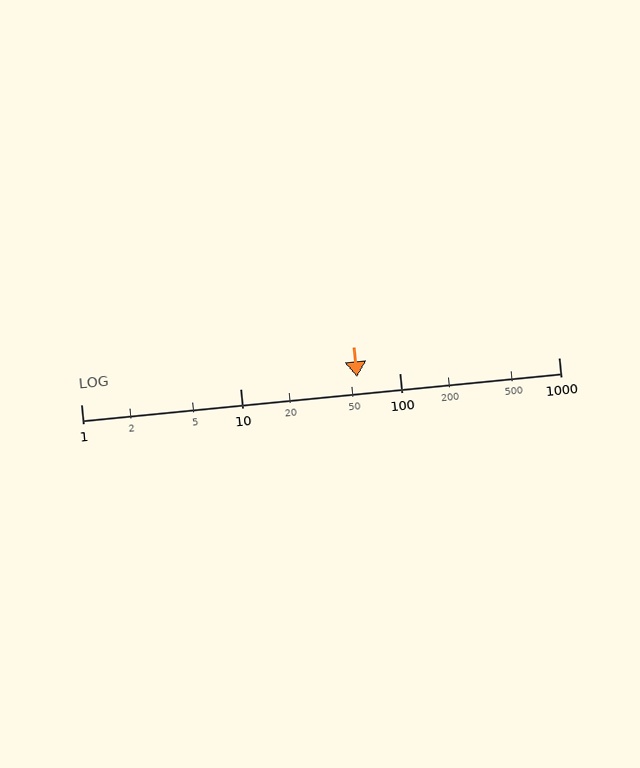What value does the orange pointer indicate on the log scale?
The pointer indicates approximately 54.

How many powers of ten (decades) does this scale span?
The scale spans 3 decades, from 1 to 1000.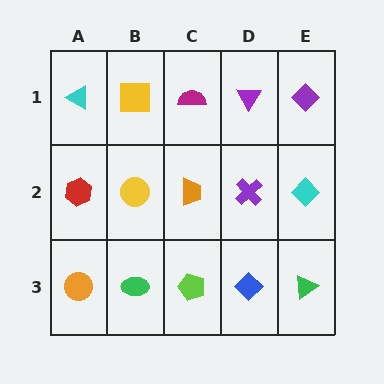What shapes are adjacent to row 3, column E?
A cyan diamond (row 2, column E), a blue diamond (row 3, column D).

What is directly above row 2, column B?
A yellow square.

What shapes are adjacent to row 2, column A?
A cyan triangle (row 1, column A), an orange circle (row 3, column A), a yellow circle (row 2, column B).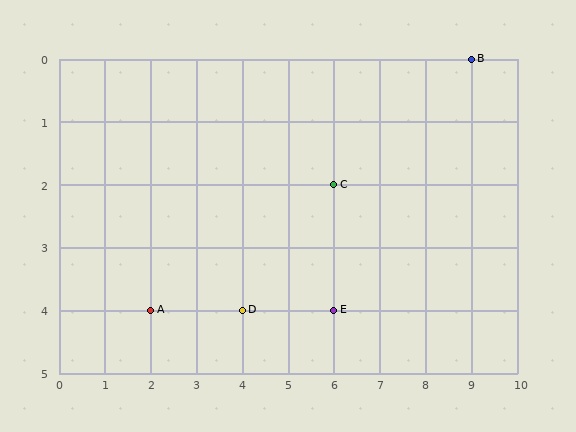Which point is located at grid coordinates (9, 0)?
Point B is at (9, 0).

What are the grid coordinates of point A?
Point A is at grid coordinates (2, 4).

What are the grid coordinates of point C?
Point C is at grid coordinates (6, 2).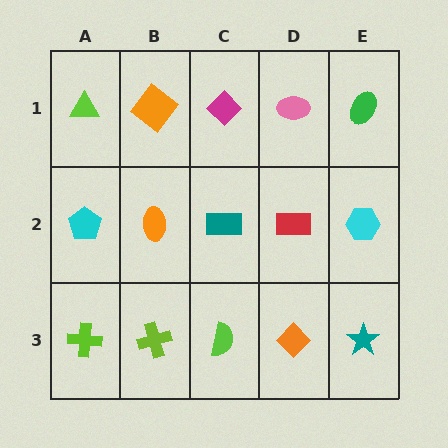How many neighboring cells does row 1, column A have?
2.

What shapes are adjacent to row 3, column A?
A cyan pentagon (row 2, column A), a lime cross (row 3, column B).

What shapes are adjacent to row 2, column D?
A pink ellipse (row 1, column D), an orange diamond (row 3, column D), a teal rectangle (row 2, column C), a cyan hexagon (row 2, column E).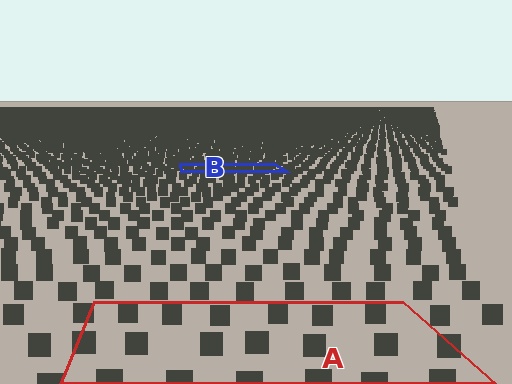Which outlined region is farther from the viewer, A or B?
Region B is farther from the viewer — the texture elements inside it appear smaller and more densely packed.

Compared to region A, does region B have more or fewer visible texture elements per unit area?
Region B has more texture elements per unit area — they are packed more densely because it is farther away.